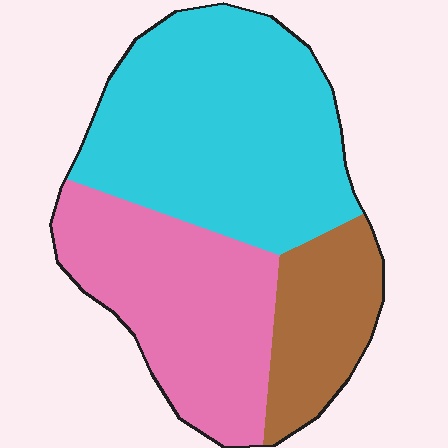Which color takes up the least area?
Brown, at roughly 20%.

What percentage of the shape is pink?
Pink covers roughly 35% of the shape.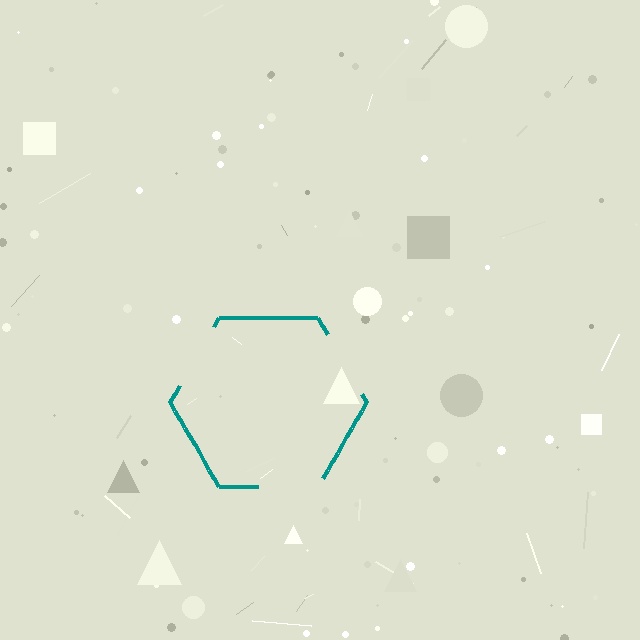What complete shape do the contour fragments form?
The contour fragments form a hexagon.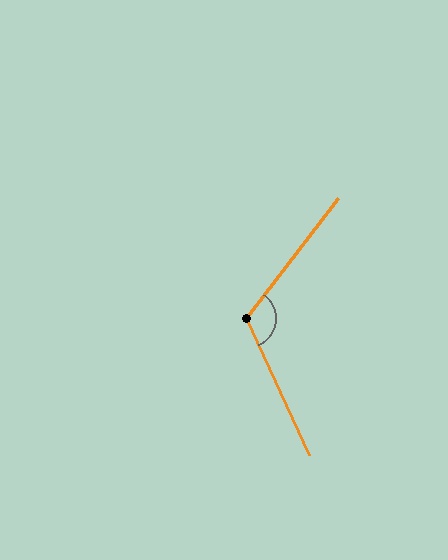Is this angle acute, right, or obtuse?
It is obtuse.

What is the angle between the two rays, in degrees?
Approximately 118 degrees.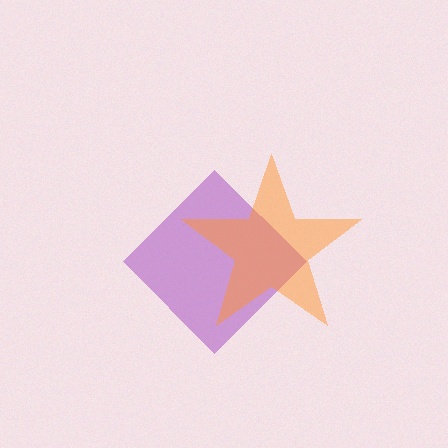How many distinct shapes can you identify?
There are 2 distinct shapes: a purple diamond, an orange star.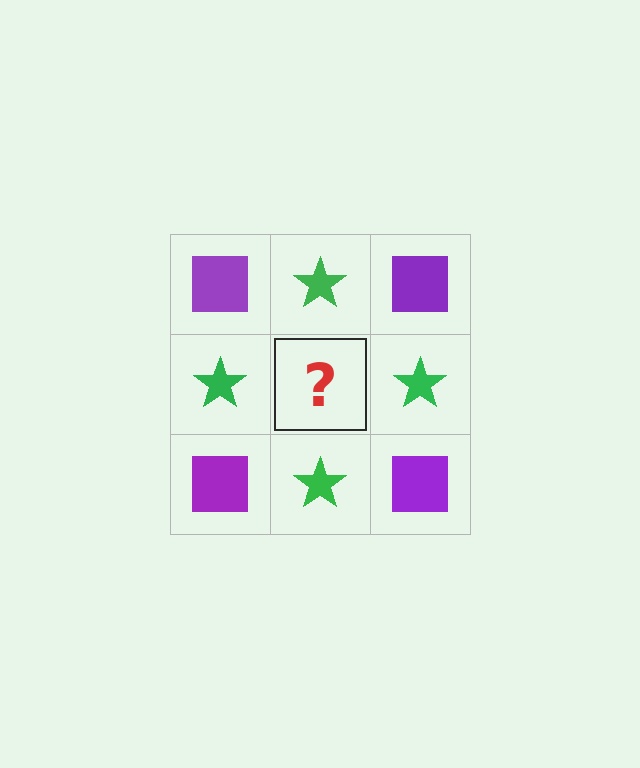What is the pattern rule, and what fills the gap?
The rule is that it alternates purple square and green star in a checkerboard pattern. The gap should be filled with a purple square.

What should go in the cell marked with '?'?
The missing cell should contain a purple square.